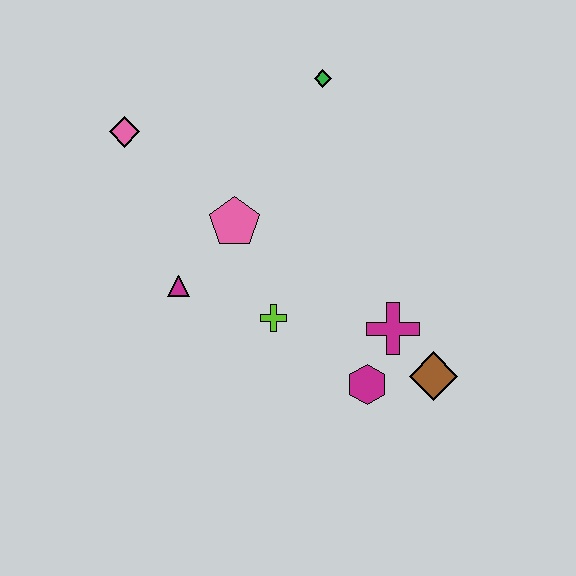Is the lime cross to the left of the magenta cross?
Yes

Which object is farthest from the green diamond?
The brown diamond is farthest from the green diamond.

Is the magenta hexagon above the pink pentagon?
No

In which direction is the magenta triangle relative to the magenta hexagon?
The magenta triangle is to the left of the magenta hexagon.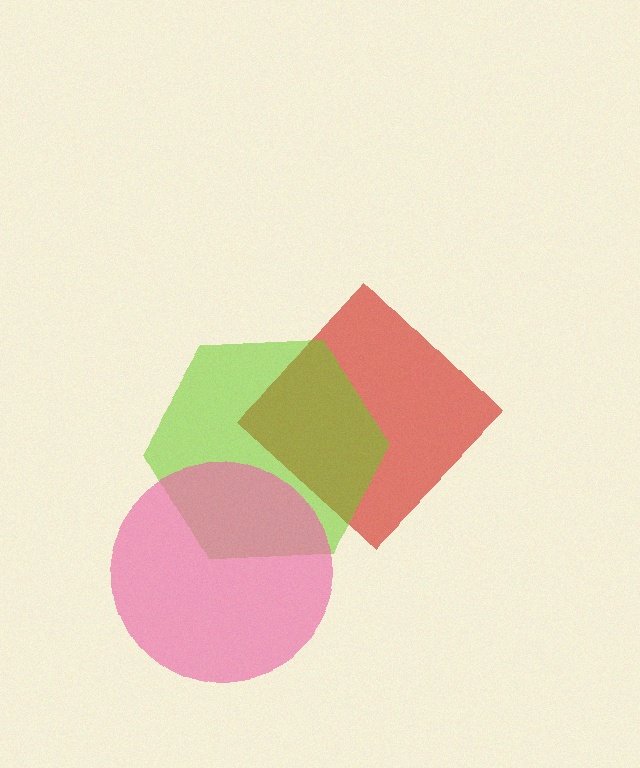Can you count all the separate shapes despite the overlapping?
Yes, there are 3 separate shapes.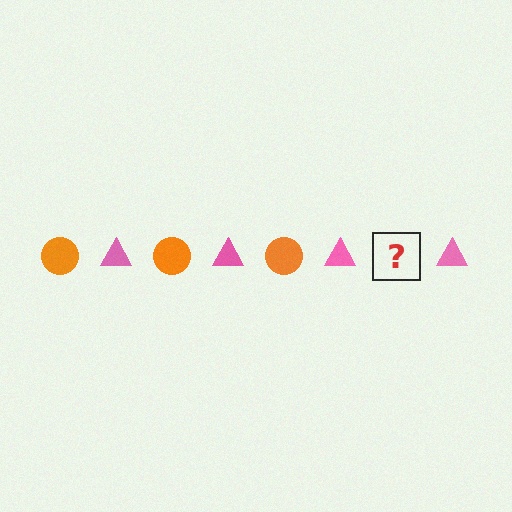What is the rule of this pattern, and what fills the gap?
The rule is that the pattern alternates between orange circle and pink triangle. The gap should be filled with an orange circle.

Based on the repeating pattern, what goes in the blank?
The blank should be an orange circle.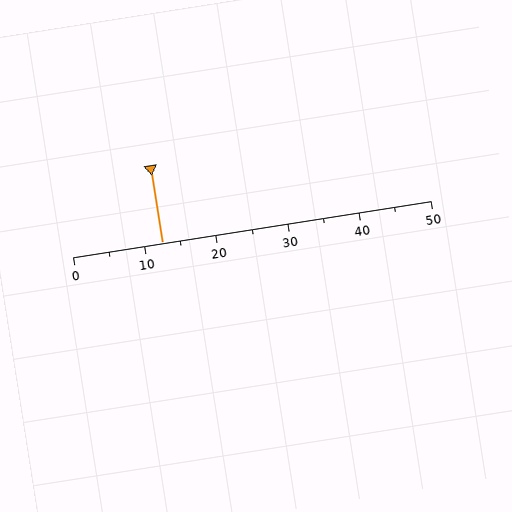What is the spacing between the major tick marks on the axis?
The major ticks are spaced 10 apart.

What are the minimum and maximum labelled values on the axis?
The axis runs from 0 to 50.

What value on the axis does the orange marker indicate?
The marker indicates approximately 12.5.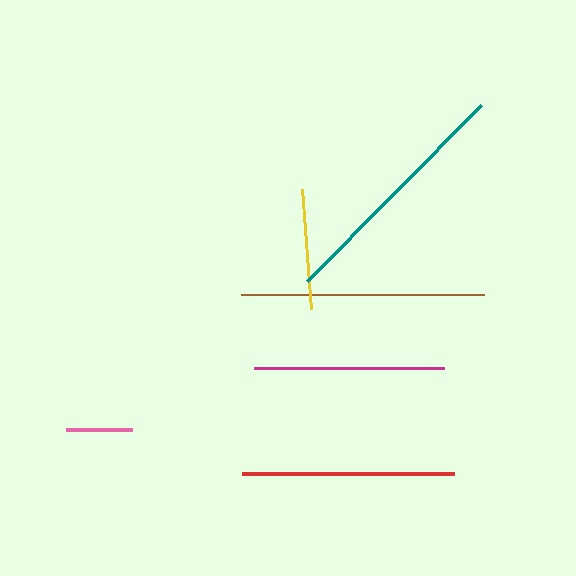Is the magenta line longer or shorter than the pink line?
The magenta line is longer than the pink line.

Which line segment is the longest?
The teal line is the longest at approximately 248 pixels.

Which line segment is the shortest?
The pink line is the shortest at approximately 66 pixels.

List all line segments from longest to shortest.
From longest to shortest: teal, brown, red, magenta, yellow, pink.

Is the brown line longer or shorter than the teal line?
The teal line is longer than the brown line.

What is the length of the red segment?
The red segment is approximately 212 pixels long.